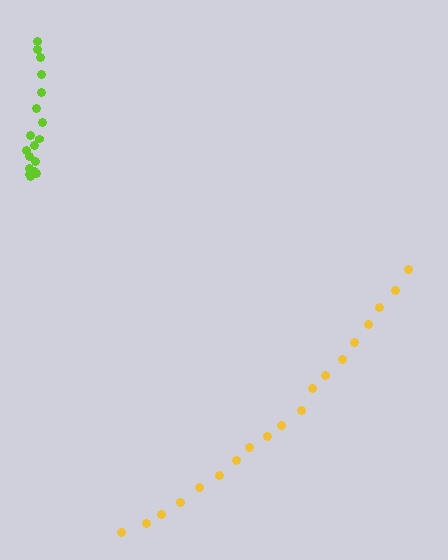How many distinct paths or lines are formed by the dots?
There are 2 distinct paths.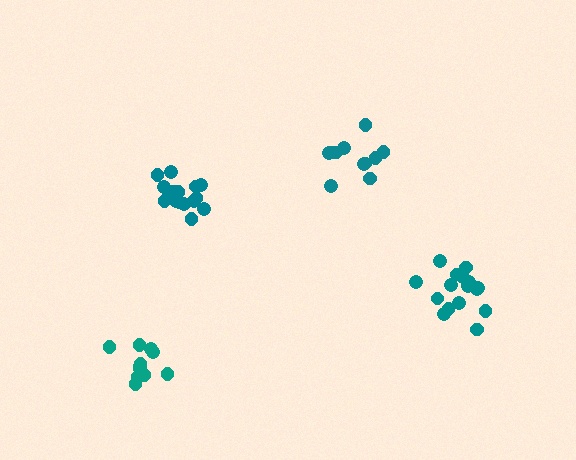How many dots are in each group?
Group 1: 11 dots, Group 2: 11 dots, Group 3: 15 dots, Group 4: 16 dots (53 total).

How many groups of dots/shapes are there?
There are 4 groups.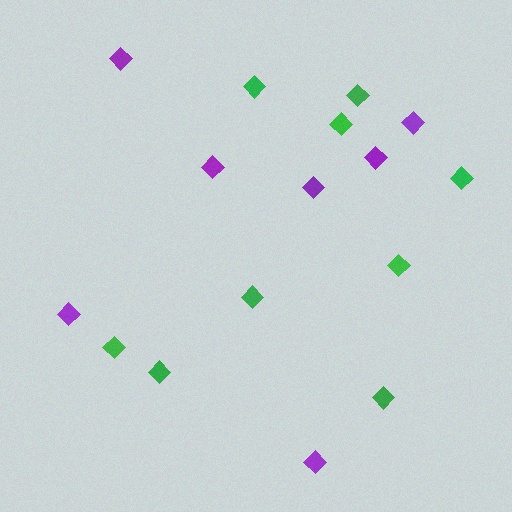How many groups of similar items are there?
There are 2 groups: one group of green diamonds (9) and one group of purple diamonds (7).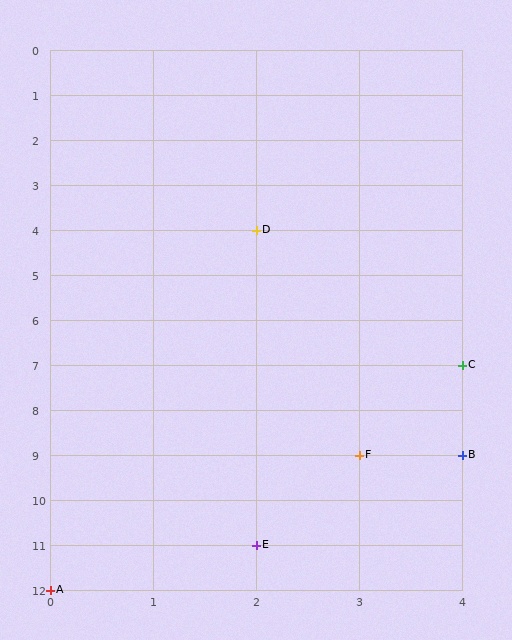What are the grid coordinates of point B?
Point B is at grid coordinates (4, 9).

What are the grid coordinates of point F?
Point F is at grid coordinates (3, 9).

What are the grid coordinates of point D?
Point D is at grid coordinates (2, 4).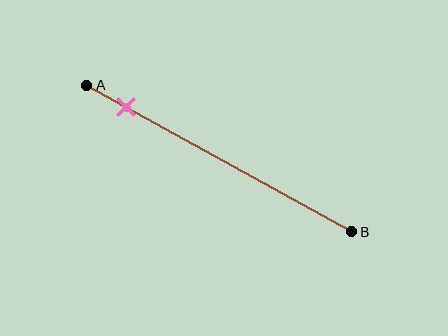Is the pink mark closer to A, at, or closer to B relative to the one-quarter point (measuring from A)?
The pink mark is closer to point A than the one-quarter point of segment AB.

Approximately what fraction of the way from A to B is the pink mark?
The pink mark is approximately 15% of the way from A to B.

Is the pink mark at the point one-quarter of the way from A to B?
No, the mark is at about 15% from A, not at the 25% one-quarter point.